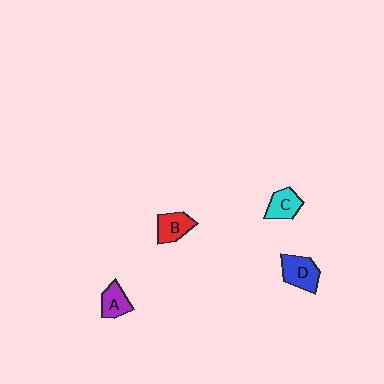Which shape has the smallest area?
Shape A (purple).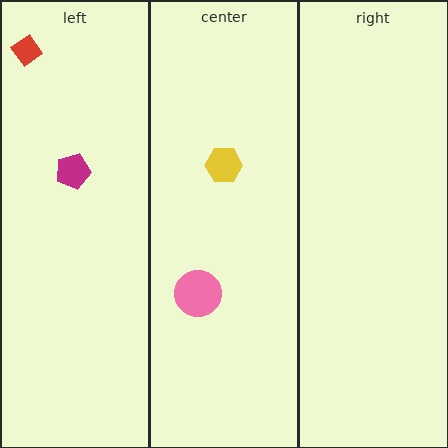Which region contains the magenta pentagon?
The left region.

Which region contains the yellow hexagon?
The center region.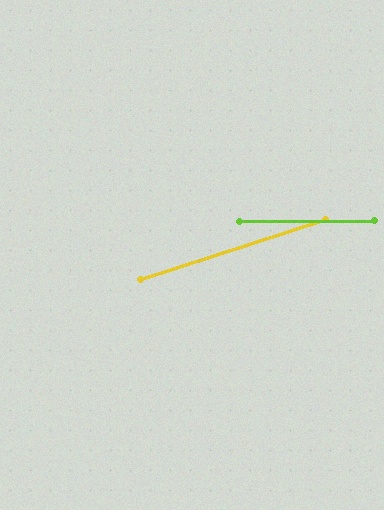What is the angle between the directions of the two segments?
Approximately 18 degrees.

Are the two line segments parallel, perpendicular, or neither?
Neither parallel nor perpendicular — they differ by about 18°.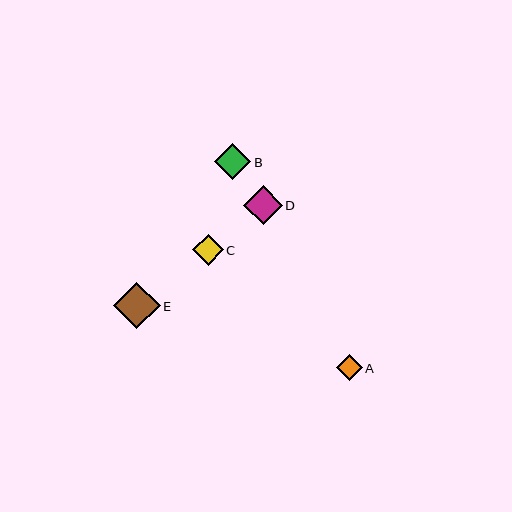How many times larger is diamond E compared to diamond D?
Diamond E is approximately 1.2 times the size of diamond D.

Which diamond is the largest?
Diamond E is the largest with a size of approximately 47 pixels.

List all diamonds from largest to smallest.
From largest to smallest: E, D, B, C, A.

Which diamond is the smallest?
Diamond A is the smallest with a size of approximately 26 pixels.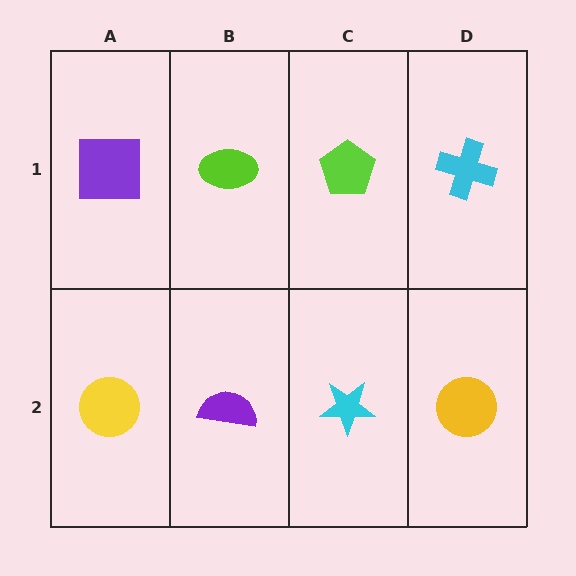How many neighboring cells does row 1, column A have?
2.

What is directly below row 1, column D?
A yellow circle.